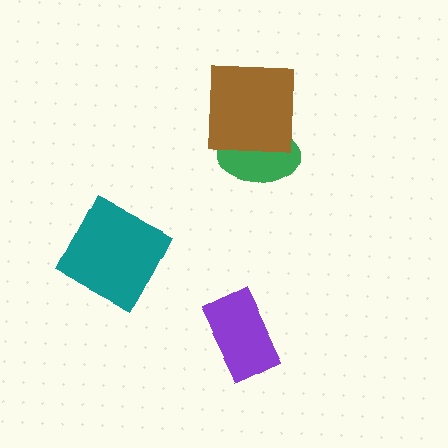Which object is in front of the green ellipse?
The brown square is in front of the green ellipse.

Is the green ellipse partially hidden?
Yes, it is partially covered by another shape.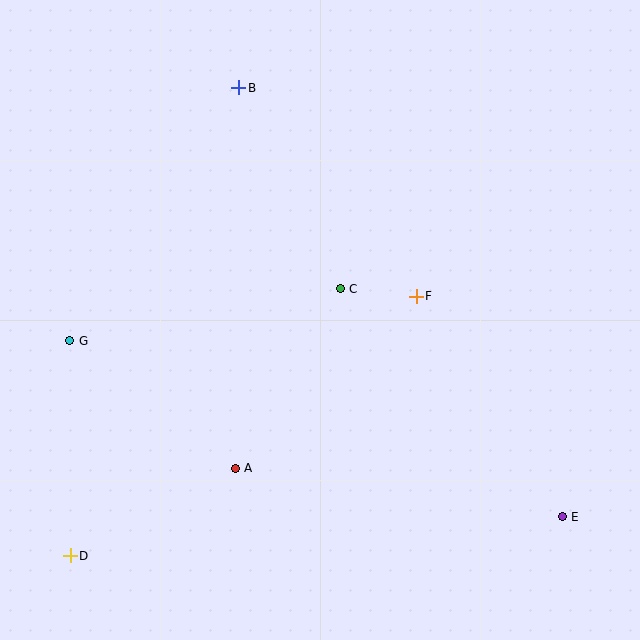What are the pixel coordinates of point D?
Point D is at (70, 556).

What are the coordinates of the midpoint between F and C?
The midpoint between F and C is at (378, 292).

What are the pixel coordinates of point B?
Point B is at (239, 88).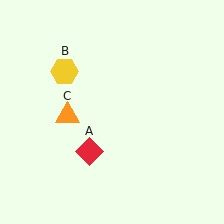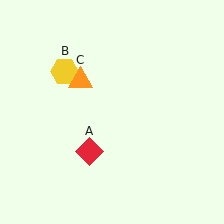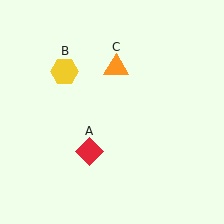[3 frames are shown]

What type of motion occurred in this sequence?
The orange triangle (object C) rotated clockwise around the center of the scene.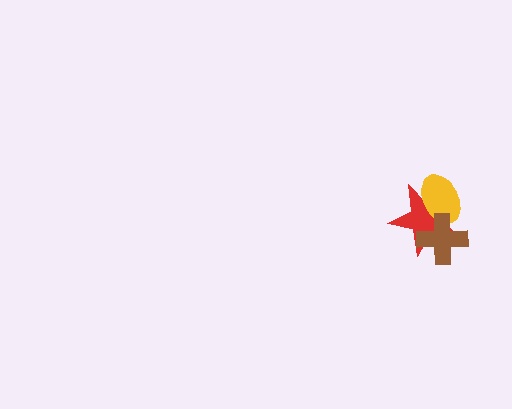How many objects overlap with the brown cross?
2 objects overlap with the brown cross.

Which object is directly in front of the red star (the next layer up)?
The yellow ellipse is directly in front of the red star.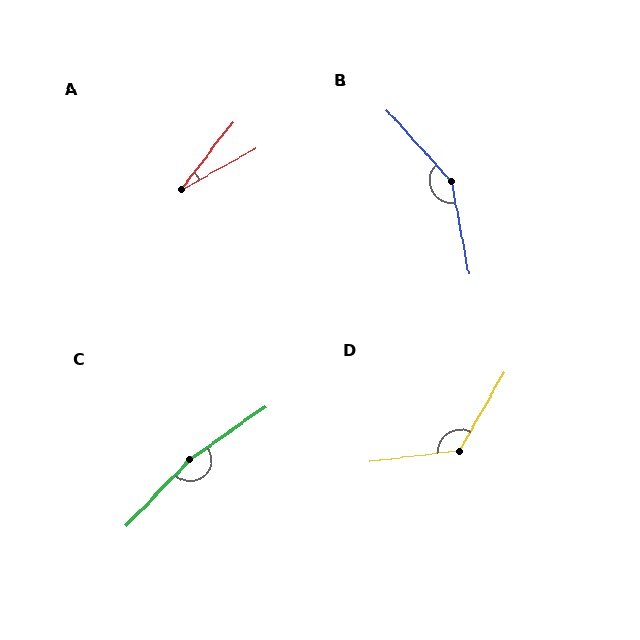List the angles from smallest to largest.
A (23°), D (127°), B (149°), C (169°).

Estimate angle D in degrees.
Approximately 127 degrees.